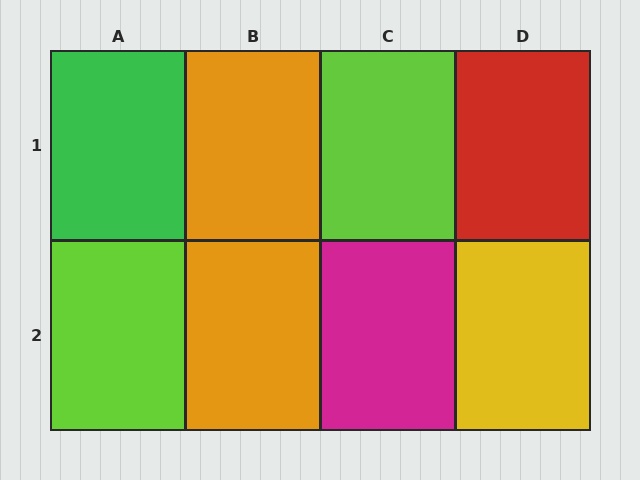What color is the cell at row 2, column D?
Yellow.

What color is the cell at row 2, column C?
Magenta.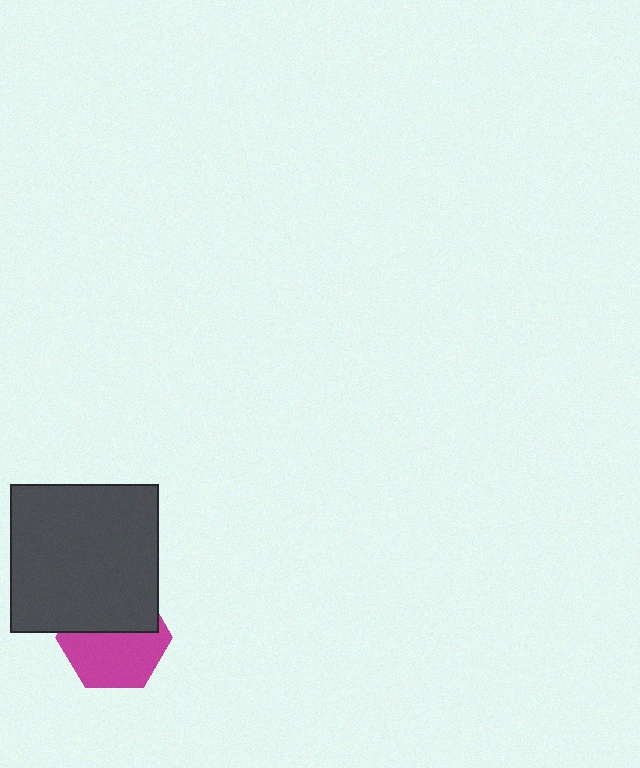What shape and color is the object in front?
The object in front is a dark gray square.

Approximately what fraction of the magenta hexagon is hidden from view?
Roughly 44% of the magenta hexagon is hidden behind the dark gray square.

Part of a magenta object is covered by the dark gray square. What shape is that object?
It is a hexagon.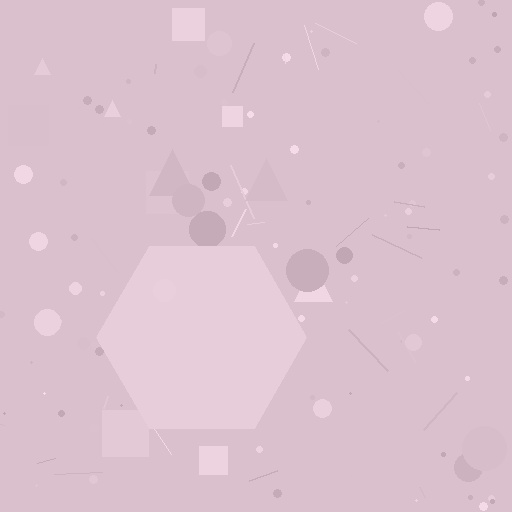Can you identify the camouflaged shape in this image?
The camouflaged shape is a hexagon.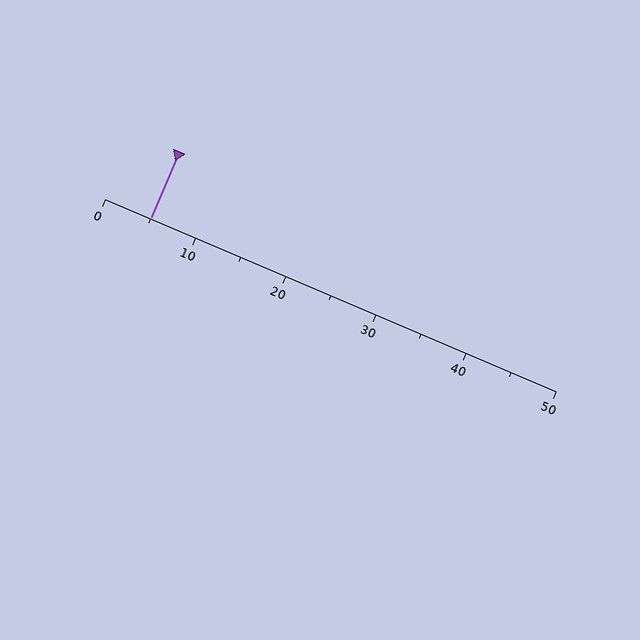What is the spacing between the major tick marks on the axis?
The major ticks are spaced 10 apart.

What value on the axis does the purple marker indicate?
The marker indicates approximately 5.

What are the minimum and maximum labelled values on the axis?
The axis runs from 0 to 50.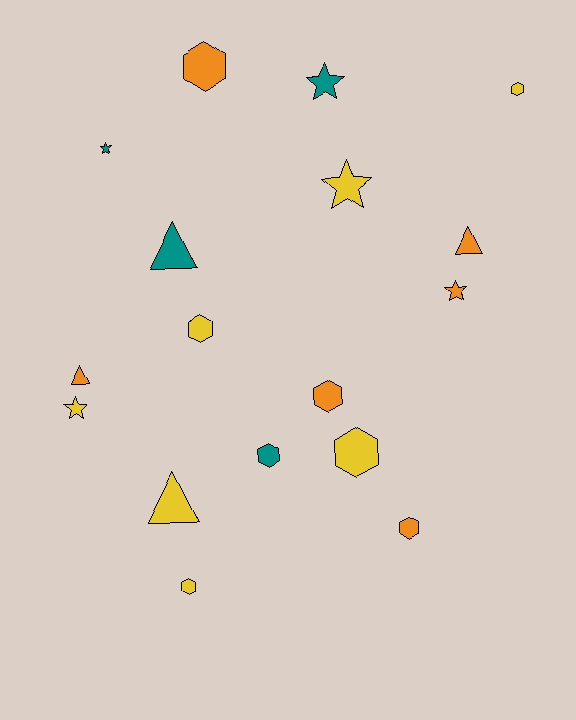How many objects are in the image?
There are 17 objects.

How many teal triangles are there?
There is 1 teal triangle.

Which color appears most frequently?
Yellow, with 7 objects.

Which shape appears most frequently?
Hexagon, with 8 objects.